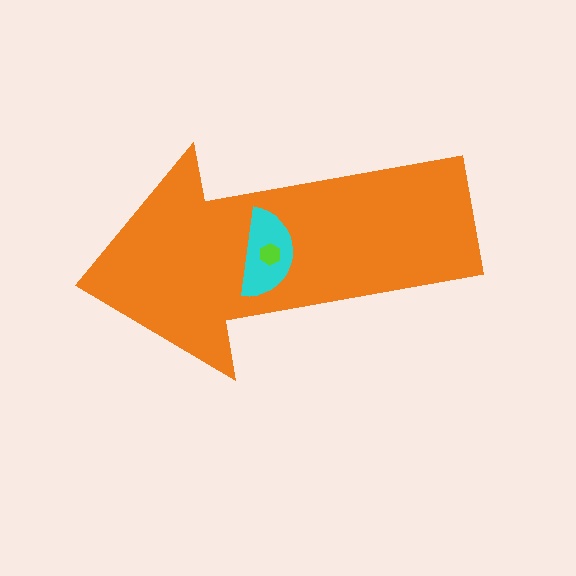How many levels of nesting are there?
3.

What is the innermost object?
The lime hexagon.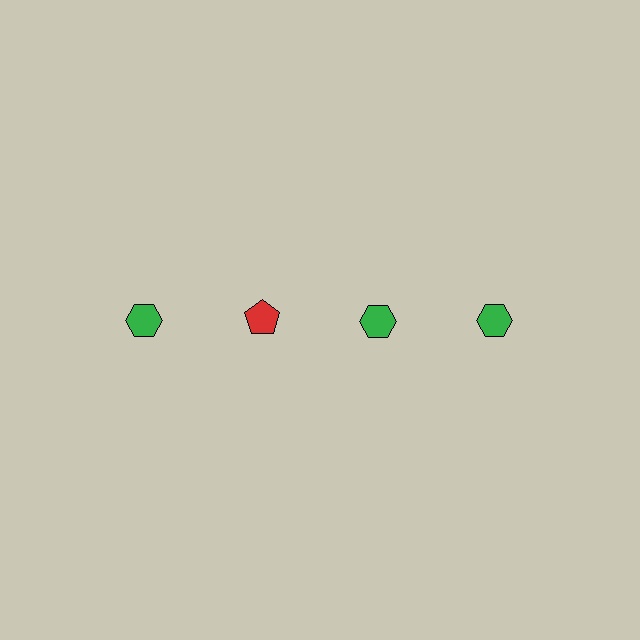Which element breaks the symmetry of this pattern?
The red pentagon in the top row, second from left column breaks the symmetry. All other shapes are green hexagons.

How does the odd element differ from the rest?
It differs in both color (red instead of green) and shape (pentagon instead of hexagon).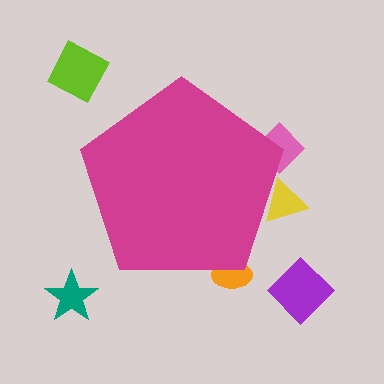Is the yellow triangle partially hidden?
Yes, the yellow triangle is partially hidden behind the magenta pentagon.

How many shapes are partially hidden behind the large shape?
3 shapes are partially hidden.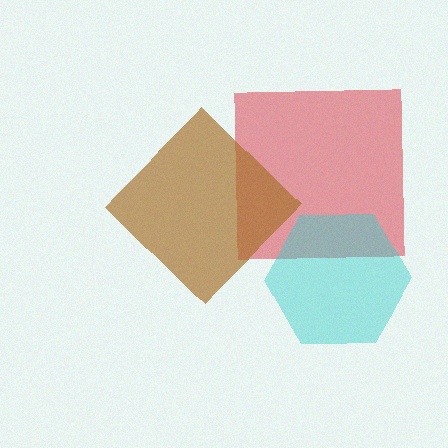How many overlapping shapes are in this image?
There are 3 overlapping shapes in the image.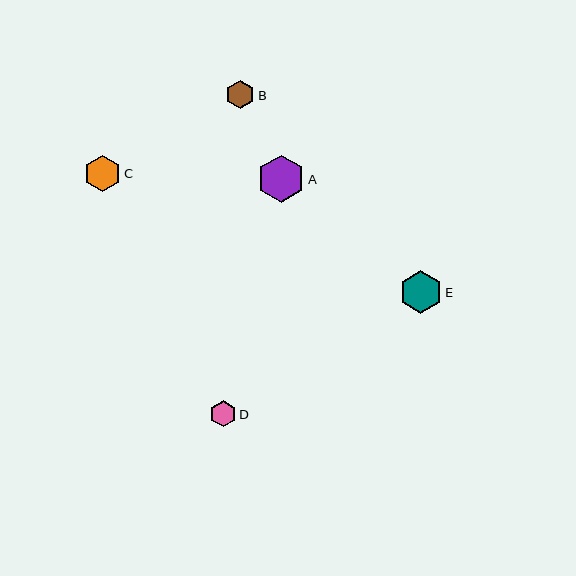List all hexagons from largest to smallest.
From largest to smallest: A, E, C, B, D.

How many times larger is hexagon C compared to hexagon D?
Hexagon C is approximately 1.4 times the size of hexagon D.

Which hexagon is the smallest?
Hexagon D is the smallest with a size of approximately 27 pixels.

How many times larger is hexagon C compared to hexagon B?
Hexagon C is approximately 1.3 times the size of hexagon B.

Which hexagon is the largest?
Hexagon A is the largest with a size of approximately 48 pixels.